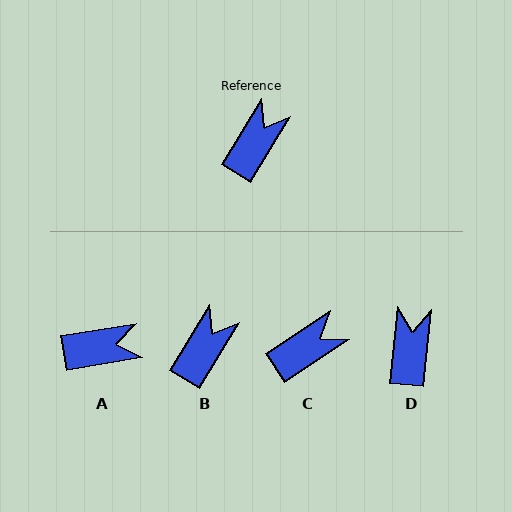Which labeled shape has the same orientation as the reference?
B.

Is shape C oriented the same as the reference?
No, it is off by about 25 degrees.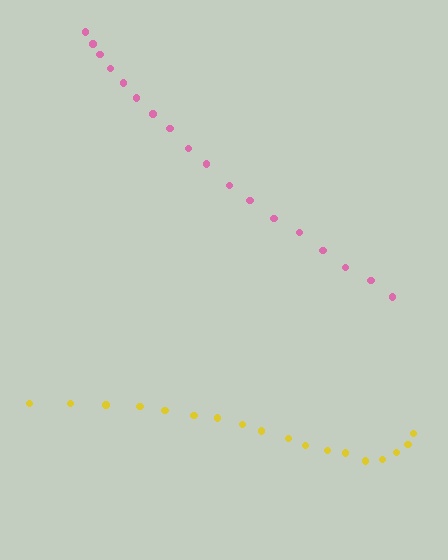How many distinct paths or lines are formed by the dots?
There are 2 distinct paths.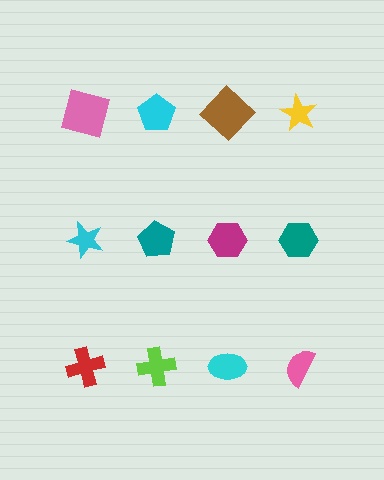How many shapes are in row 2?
4 shapes.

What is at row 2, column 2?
A teal pentagon.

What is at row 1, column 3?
A brown diamond.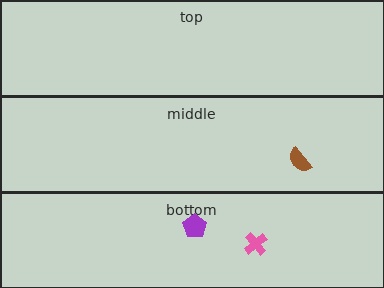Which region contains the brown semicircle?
The middle region.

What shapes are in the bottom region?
The pink cross, the purple pentagon.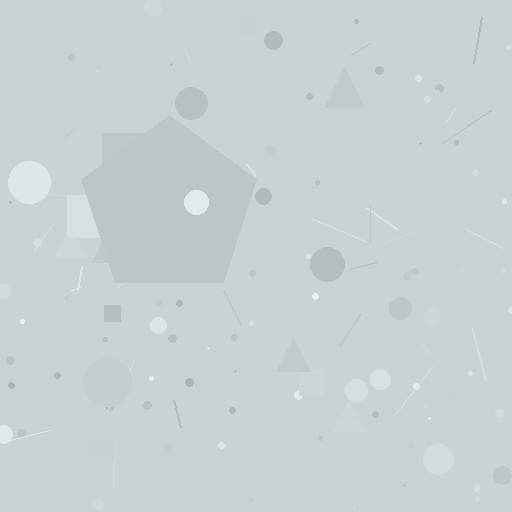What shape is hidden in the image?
A pentagon is hidden in the image.